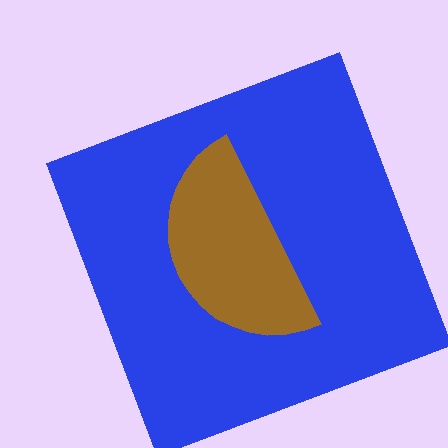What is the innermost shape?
The brown semicircle.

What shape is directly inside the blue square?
The brown semicircle.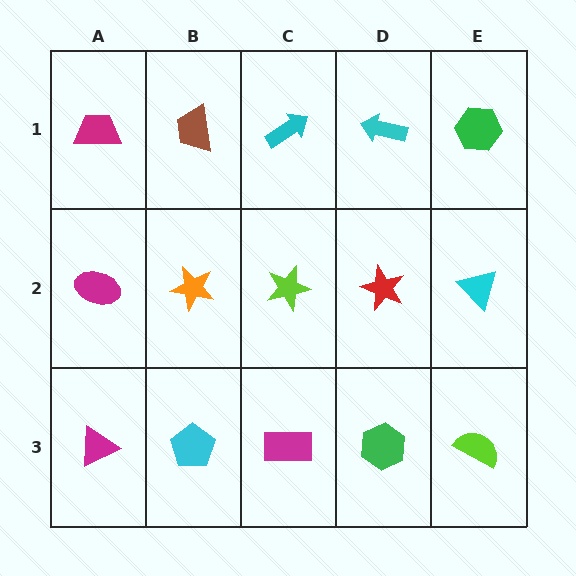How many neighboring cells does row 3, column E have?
2.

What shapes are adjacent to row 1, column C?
A lime star (row 2, column C), a brown trapezoid (row 1, column B), a cyan arrow (row 1, column D).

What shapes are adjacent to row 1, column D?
A red star (row 2, column D), a cyan arrow (row 1, column C), a green hexagon (row 1, column E).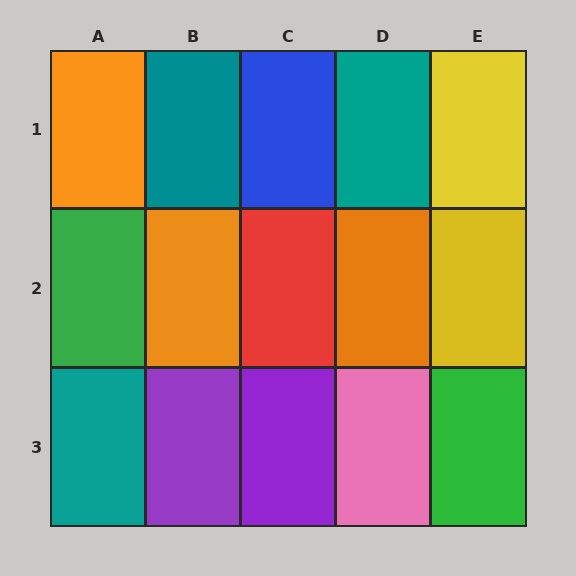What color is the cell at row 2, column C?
Red.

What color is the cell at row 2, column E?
Yellow.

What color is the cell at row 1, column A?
Orange.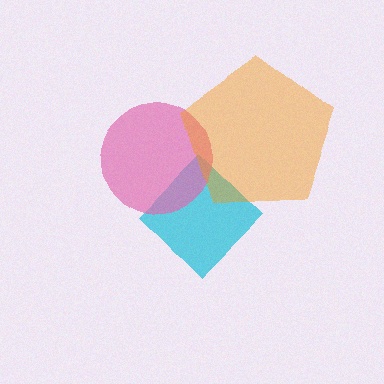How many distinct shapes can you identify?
There are 3 distinct shapes: a cyan diamond, a pink circle, an orange pentagon.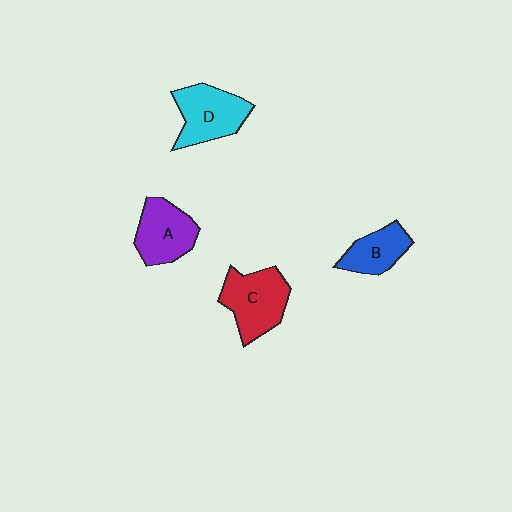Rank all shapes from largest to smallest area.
From largest to smallest: C (red), D (cyan), A (purple), B (blue).